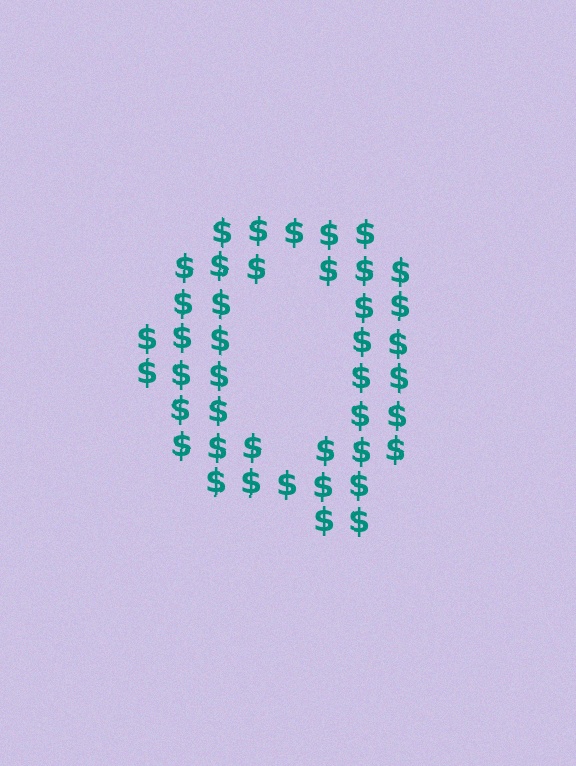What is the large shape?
The large shape is the letter Q.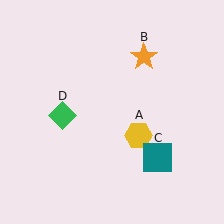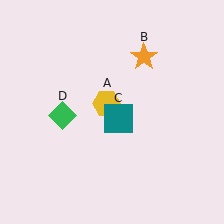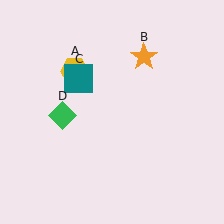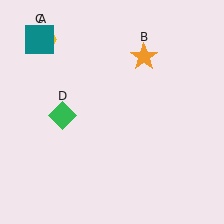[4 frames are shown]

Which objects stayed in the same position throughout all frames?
Orange star (object B) and green diamond (object D) remained stationary.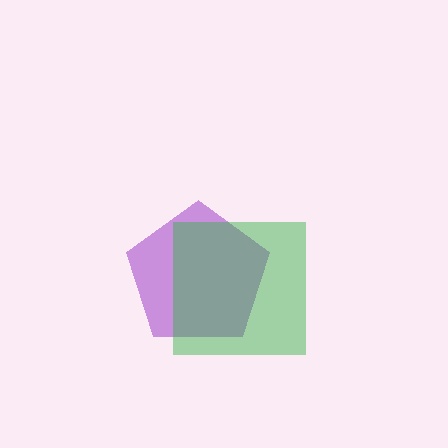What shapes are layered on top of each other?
The layered shapes are: a purple pentagon, a green square.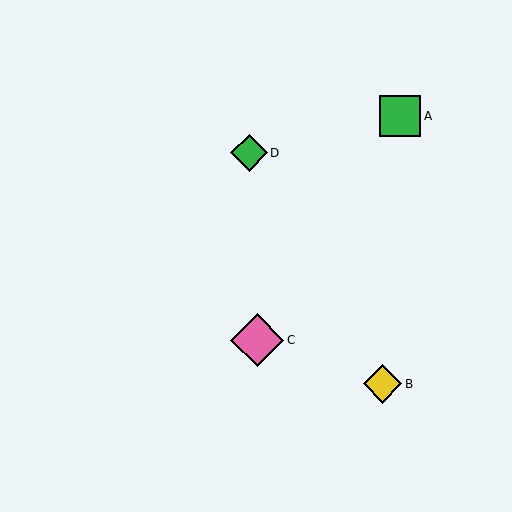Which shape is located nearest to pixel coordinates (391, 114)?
The green square (labeled A) at (400, 116) is nearest to that location.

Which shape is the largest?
The pink diamond (labeled C) is the largest.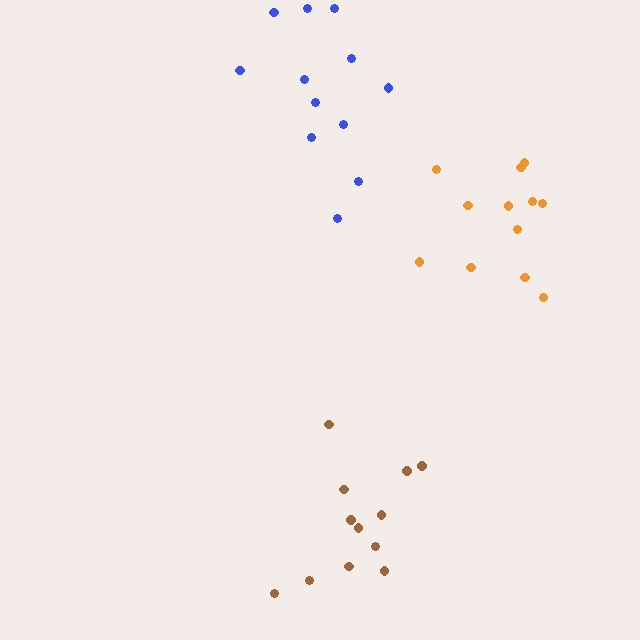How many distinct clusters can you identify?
There are 3 distinct clusters.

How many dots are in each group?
Group 1: 12 dots, Group 2: 12 dots, Group 3: 12 dots (36 total).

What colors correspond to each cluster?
The clusters are colored: orange, blue, brown.